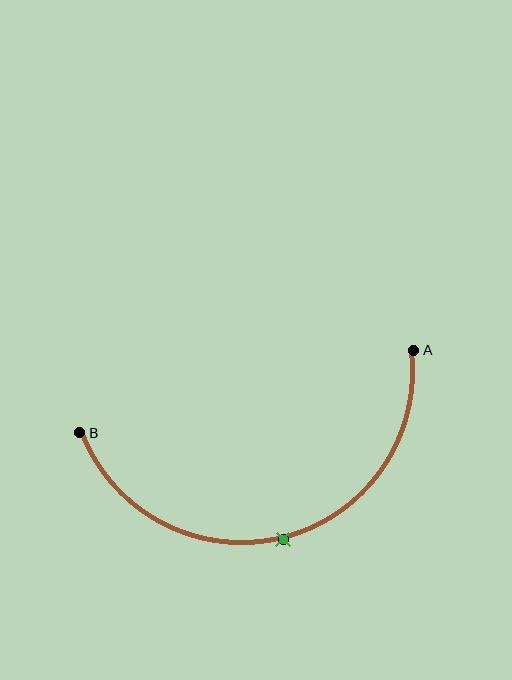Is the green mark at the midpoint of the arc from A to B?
Yes. The green mark lies on the arc at equal arc-length from both A and B — it is the arc midpoint.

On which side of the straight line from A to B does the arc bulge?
The arc bulges below the straight line connecting A and B.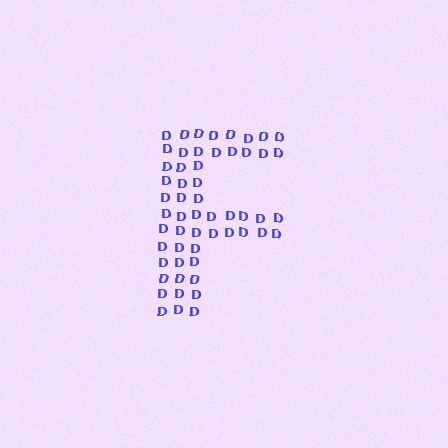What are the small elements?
The small elements are letter D's.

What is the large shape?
The large shape is the letter F.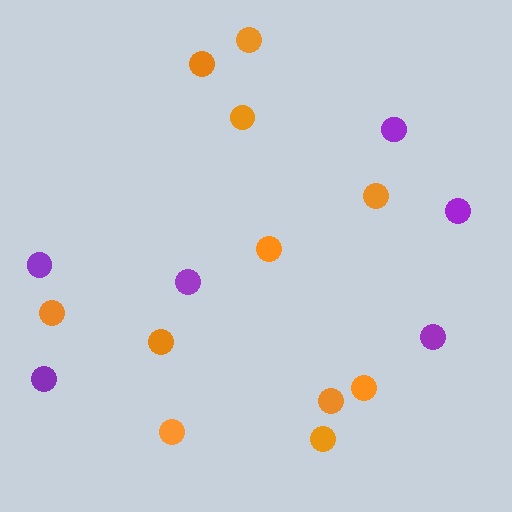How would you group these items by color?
There are 2 groups: one group of orange circles (11) and one group of purple circles (6).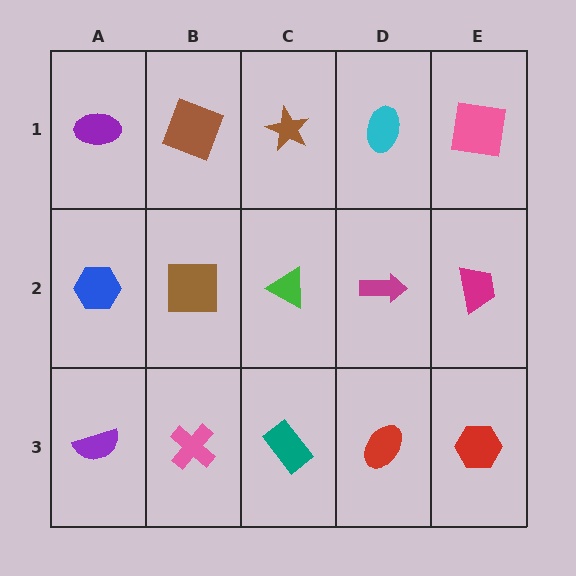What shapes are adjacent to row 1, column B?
A brown square (row 2, column B), a purple ellipse (row 1, column A), a brown star (row 1, column C).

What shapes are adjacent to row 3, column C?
A green triangle (row 2, column C), a pink cross (row 3, column B), a red ellipse (row 3, column D).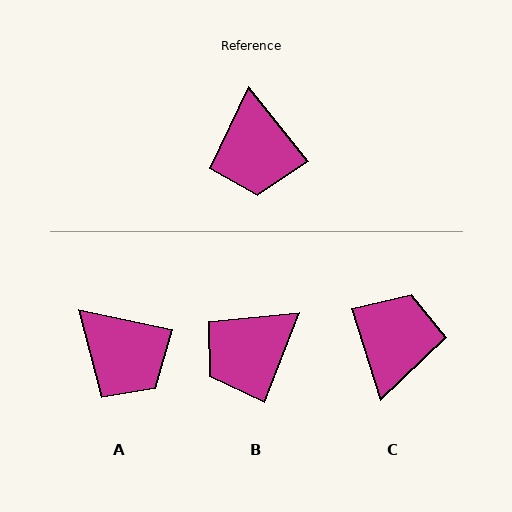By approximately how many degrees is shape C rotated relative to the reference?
Approximately 159 degrees counter-clockwise.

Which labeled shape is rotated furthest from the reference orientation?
C, about 159 degrees away.